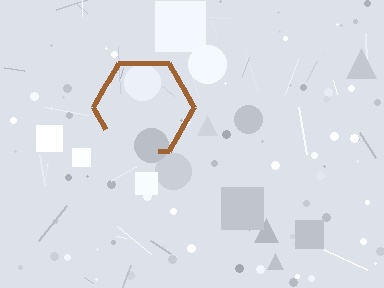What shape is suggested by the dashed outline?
The dashed outline suggests a hexagon.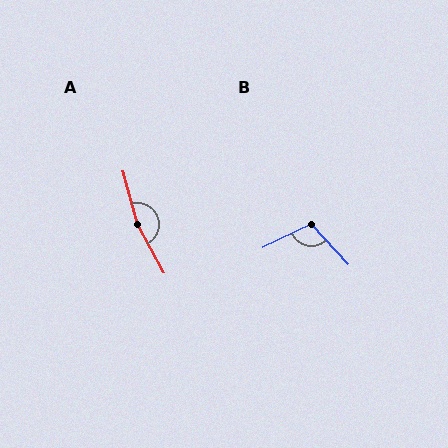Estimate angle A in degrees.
Approximately 166 degrees.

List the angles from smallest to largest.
B (107°), A (166°).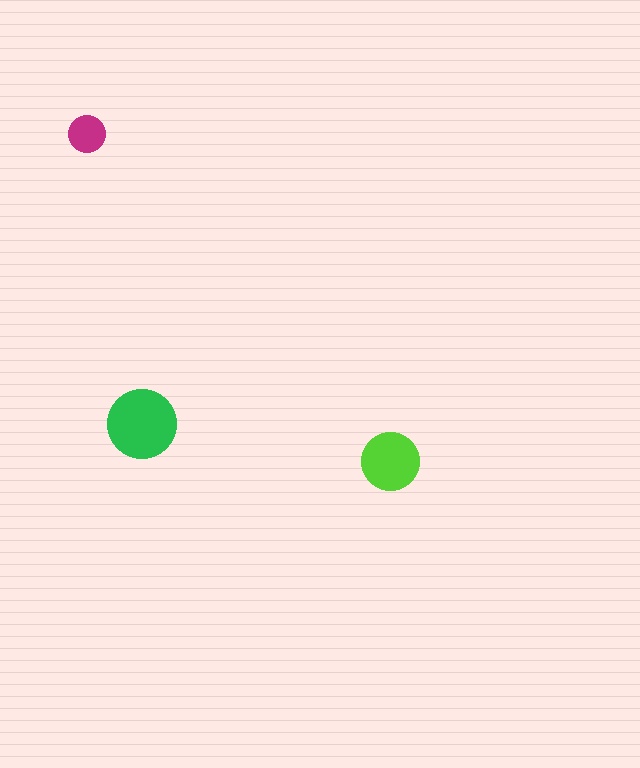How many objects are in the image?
There are 3 objects in the image.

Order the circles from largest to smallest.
the green one, the lime one, the magenta one.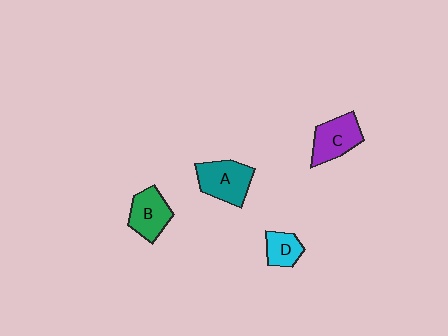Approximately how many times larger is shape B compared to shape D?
Approximately 1.5 times.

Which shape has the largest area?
Shape A (teal).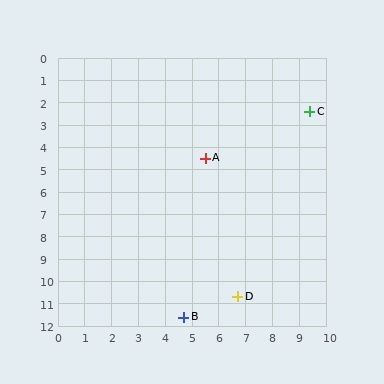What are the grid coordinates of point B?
Point B is at approximately (4.7, 11.6).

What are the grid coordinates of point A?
Point A is at approximately (5.5, 4.5).